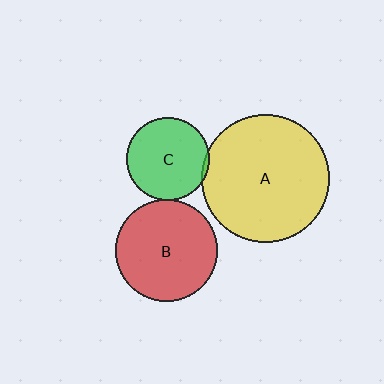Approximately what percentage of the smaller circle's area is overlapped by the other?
Approximately 5%.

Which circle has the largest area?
Circle A (yellow).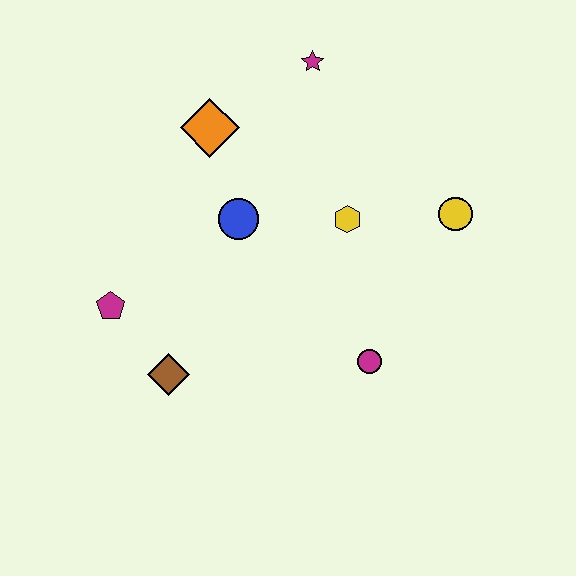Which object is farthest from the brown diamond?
The magenta star is farthest from the brown diamond.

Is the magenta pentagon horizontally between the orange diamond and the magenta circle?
No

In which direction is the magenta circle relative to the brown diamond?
The magenta circle is to the right of the brown diamond.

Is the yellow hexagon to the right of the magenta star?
Yes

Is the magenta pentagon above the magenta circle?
Yes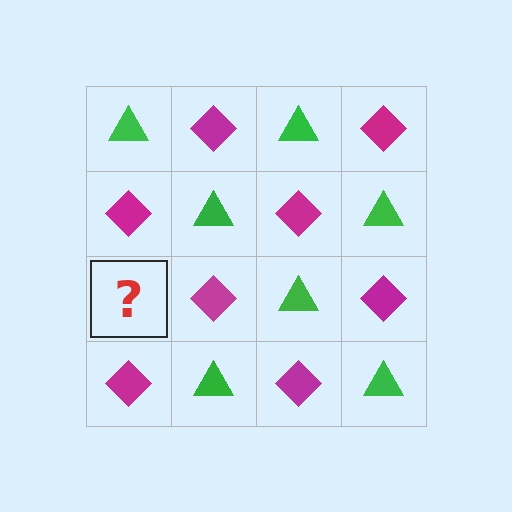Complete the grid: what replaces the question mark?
The question mark should be replaced with a green triangle.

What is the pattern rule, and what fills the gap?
The rule is that it alternates green triangle and magenta diamond in a checkerboard pattern. The gap should be filled with a green triangle.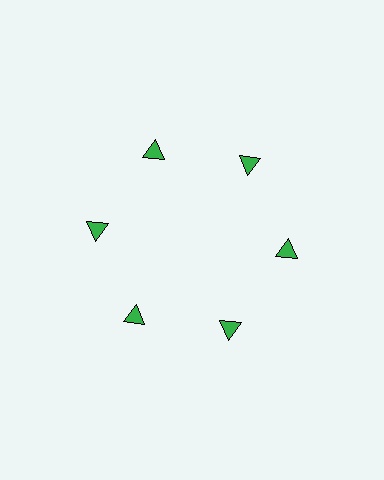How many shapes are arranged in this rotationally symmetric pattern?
There are 6 shapes, arranged in 6 groups of 1.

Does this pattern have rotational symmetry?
Yes, this pattern has 6-fold rotational symmetry. It looks the same after rotating 60 degrees around the center.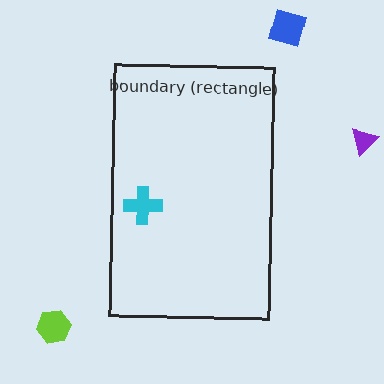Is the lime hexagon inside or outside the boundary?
Outside.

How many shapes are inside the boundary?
1 inside, 3 outside.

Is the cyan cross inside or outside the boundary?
Inside.